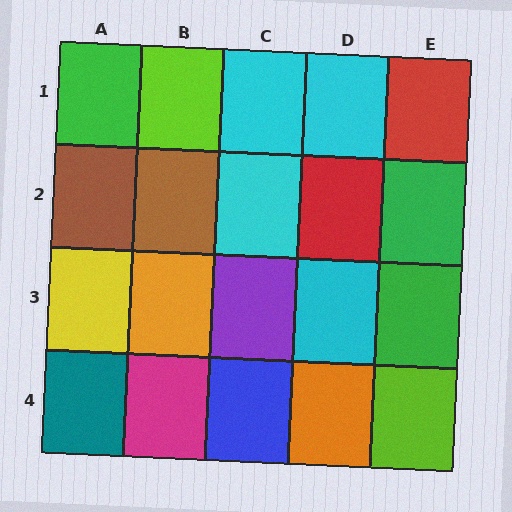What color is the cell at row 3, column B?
Orange.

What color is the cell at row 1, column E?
Red.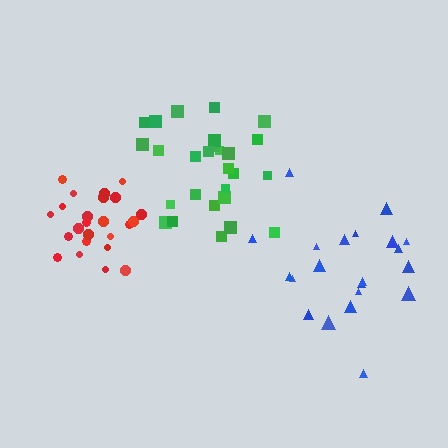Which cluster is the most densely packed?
Red.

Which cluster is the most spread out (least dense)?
Blue.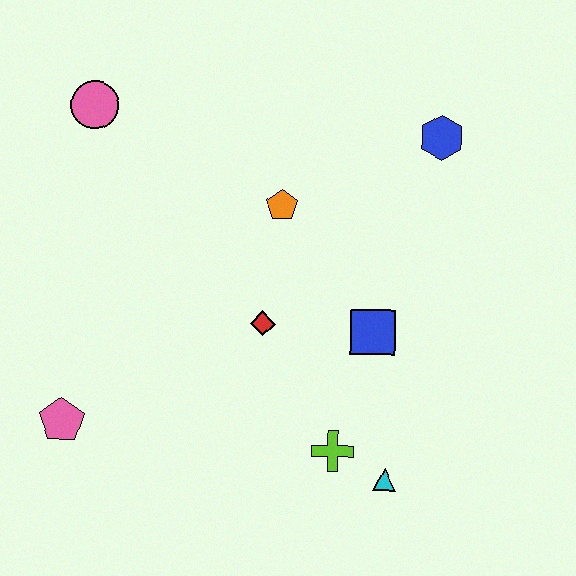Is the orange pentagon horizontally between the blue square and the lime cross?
No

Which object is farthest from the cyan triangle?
The pink circle is farthest from the cyan triangle.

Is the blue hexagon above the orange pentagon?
Yes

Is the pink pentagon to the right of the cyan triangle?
No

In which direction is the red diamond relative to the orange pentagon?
The red diamond is below the orange pentagon.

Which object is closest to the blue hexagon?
The orange pentagon is closest to the blue hexagon.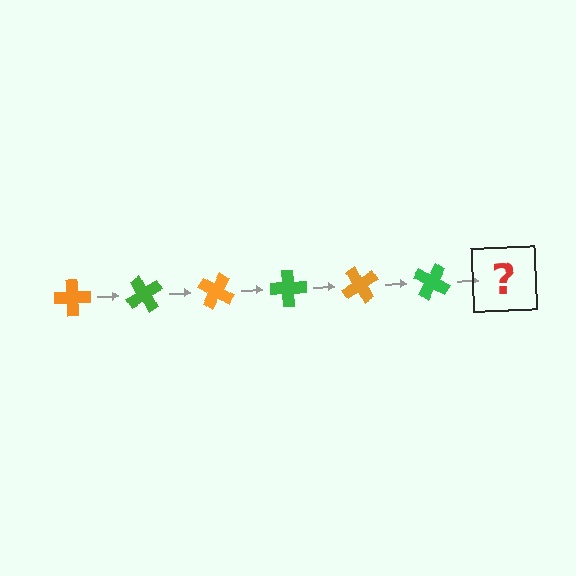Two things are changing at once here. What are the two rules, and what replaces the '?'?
The two rules are that it rotates 60 degrees each step and the color cycles through orange and green. The '?' should be an orange cross, rotated 360 degrees from the start.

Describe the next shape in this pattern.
It should be an orange cross, rotated 360 degrees from the start.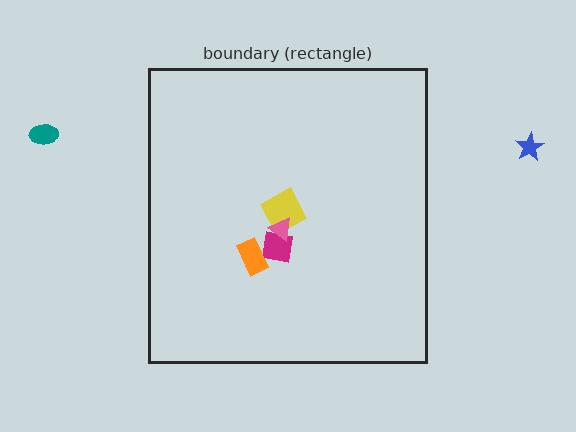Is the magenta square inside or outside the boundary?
Inside.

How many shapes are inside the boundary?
4 inside, 2 outside.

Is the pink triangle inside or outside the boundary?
Inside.